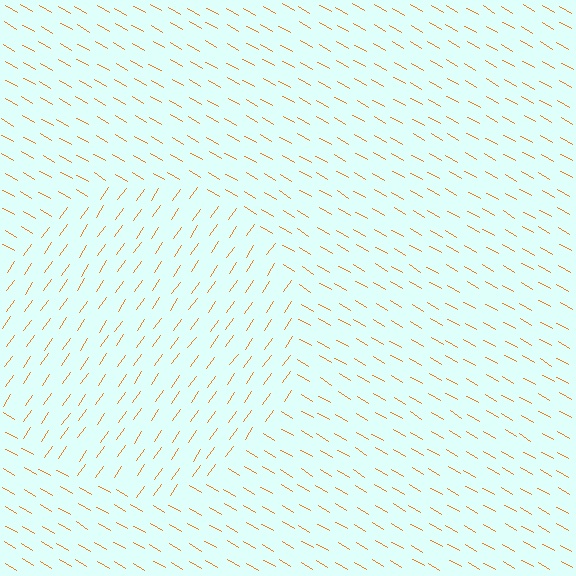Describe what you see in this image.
The image is filled with small orange line segments. A circle region in the image has lines oriented differently from the surrounding lines, creating a visible texture boundary.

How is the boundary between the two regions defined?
The boundary is defined purely by a change in line orientation (approximately 85 degrees difference). All lines are the same color and thickness.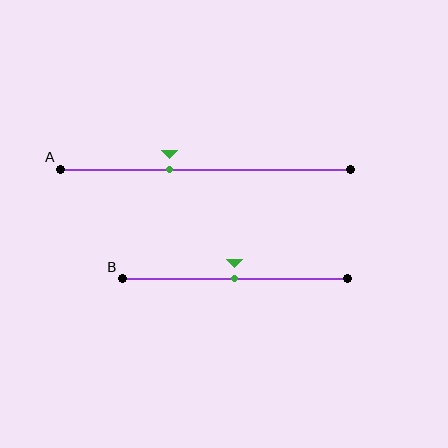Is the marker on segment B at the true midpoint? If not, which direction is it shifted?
Yes, the marker on segment B is at the true midpoint.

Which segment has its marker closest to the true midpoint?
Segment B has its marker closest to the true midpoint.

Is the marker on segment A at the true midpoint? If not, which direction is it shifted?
No, the marker on segment A is shifted to the left by about 12% of the segment length.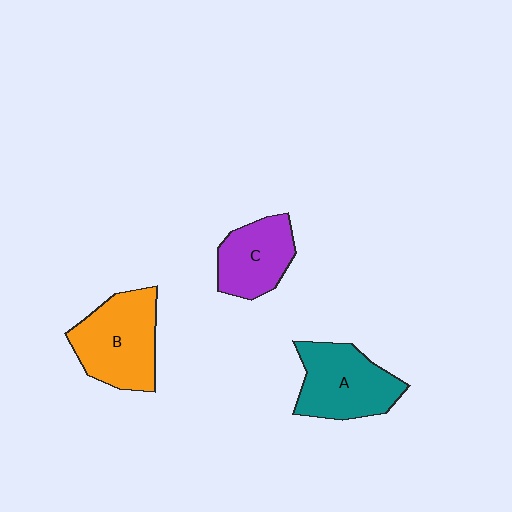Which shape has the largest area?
Shape B (orange).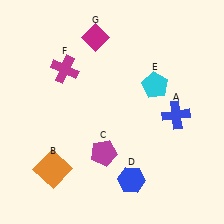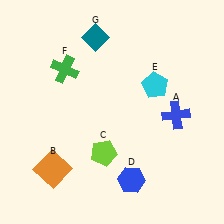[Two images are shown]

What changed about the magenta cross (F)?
In Image 1, F is magenta. In Image 2, it changed to green.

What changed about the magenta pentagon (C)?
In Image 1, C is magenta. In Image 2, it changed to lime.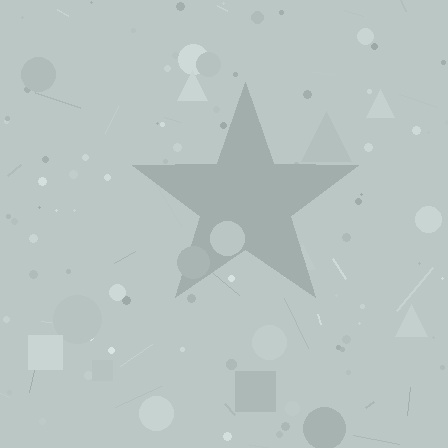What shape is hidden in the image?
A star is hidden in the image.